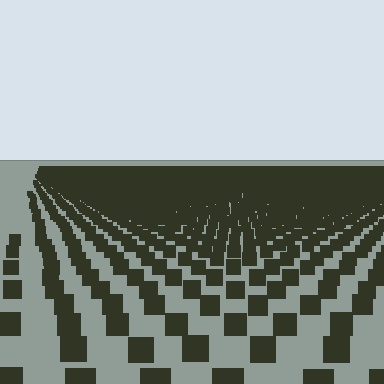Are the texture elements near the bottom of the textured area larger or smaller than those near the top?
Larger. Near the bottom, elements are closer to the viewer and appear at a bigger on-screen size.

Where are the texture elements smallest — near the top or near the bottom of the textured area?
Near the top.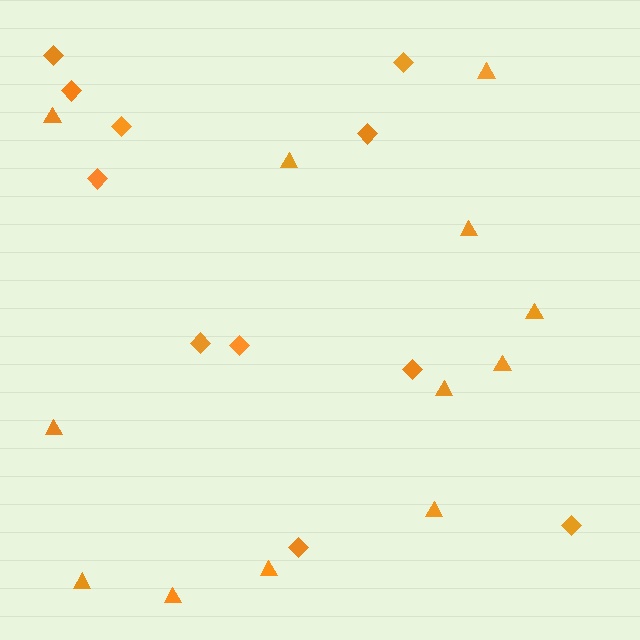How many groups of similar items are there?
There are 2 groups: one group of triangles (12) and one group of diamonds (11).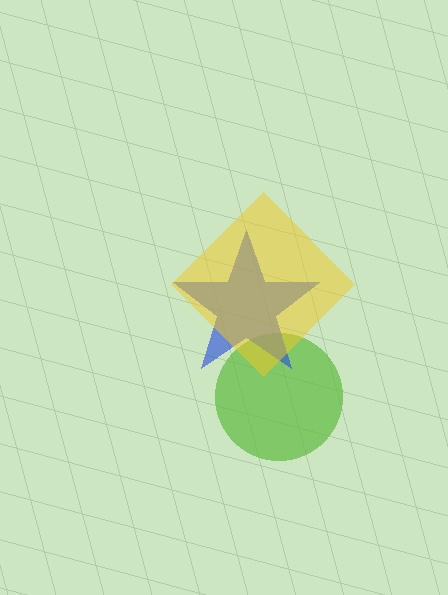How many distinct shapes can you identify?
There are 3 distinct shapes: a lime circle, a blue star, a yellow diamond.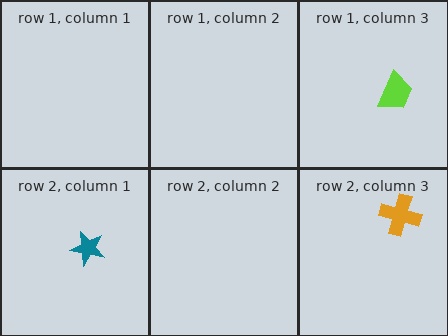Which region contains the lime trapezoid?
The row 1, column 3 region.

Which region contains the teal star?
The row 2, column 1 region.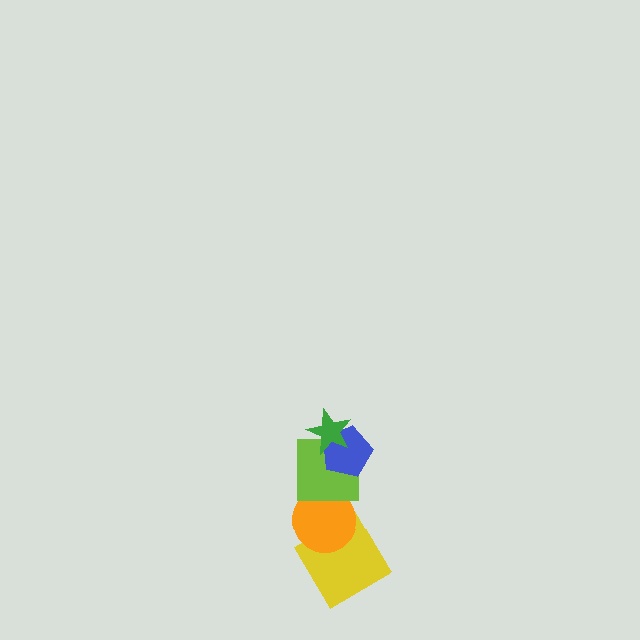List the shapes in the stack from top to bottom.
From top to bottom: the green star, the blue pentagon, the lime square, the orange circle, the yellow diamond.